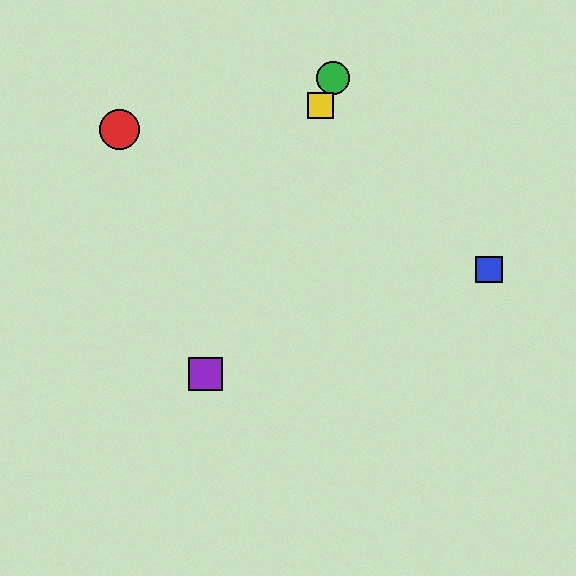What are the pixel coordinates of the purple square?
The purple square is at (205, 374).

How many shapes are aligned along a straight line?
3 shapes (the green circle, the yellow square, the purple square) are aligned along a straight line.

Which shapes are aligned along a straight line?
The green circle, the yellow square, the purple square are aligned along a straight line.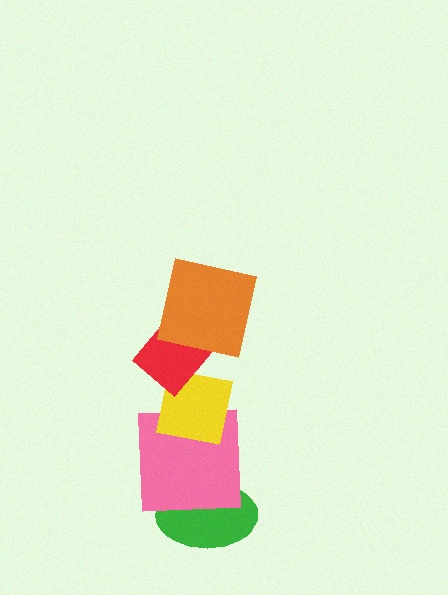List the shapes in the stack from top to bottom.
From top to bottom: the orange square, the red rectangle, the yellow square, the pink square, the green ellipse.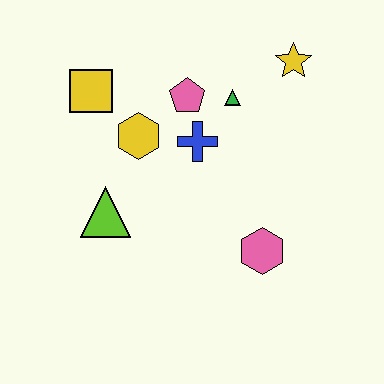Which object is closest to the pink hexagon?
The blue cross is closest to the pink hexagon.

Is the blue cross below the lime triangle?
No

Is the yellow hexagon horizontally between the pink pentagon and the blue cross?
No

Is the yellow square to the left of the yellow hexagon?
Yes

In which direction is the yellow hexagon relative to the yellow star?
The yellow hexagon is to the left of the yellow star.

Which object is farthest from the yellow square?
The pink hexagon is farthest from the yellow square.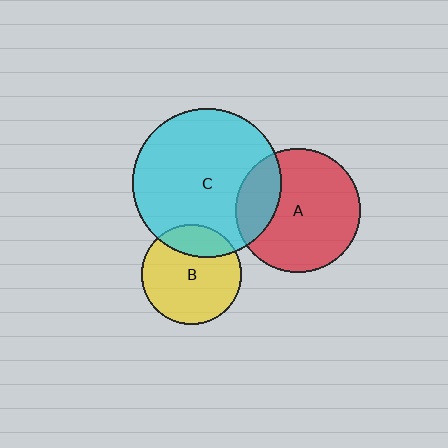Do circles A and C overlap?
Yes.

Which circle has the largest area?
Circle C (cyan).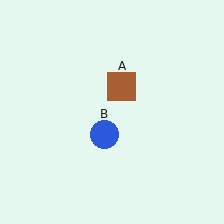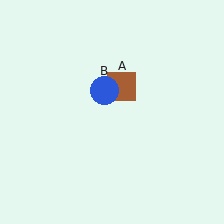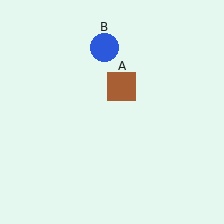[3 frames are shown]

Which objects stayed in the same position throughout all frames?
Brown square (object A) remained stationary.